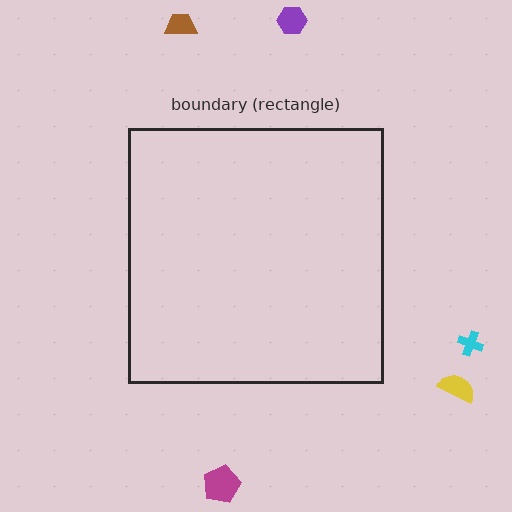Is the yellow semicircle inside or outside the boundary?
Outside.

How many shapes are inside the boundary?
0 inside, 5 outside.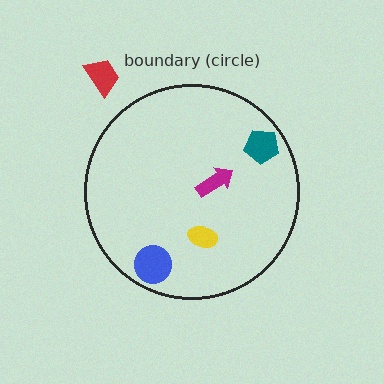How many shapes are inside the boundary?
4 inside, 1 outside.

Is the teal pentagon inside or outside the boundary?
Inside.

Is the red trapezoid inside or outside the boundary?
Outside.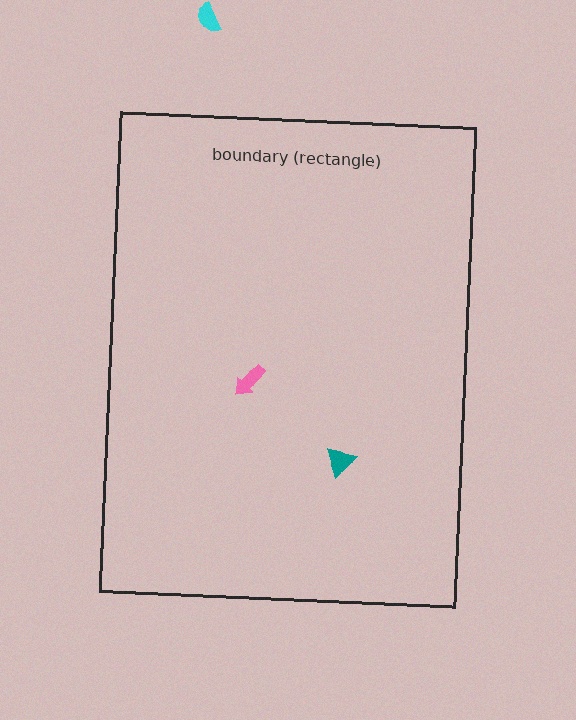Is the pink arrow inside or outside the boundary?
Inside.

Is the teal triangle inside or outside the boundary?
Inside.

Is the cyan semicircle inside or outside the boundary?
Outside.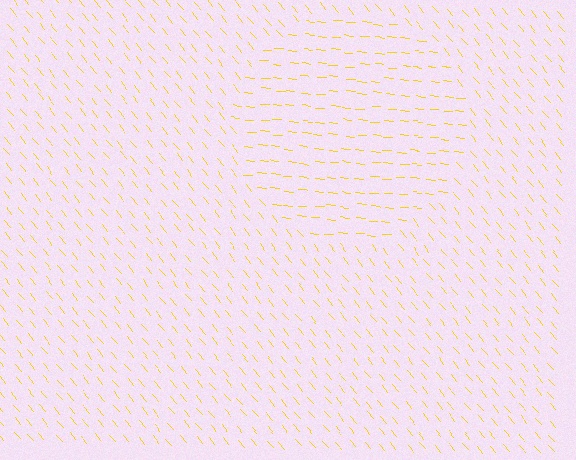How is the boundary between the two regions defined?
The boundary is defined purely by a change in line orientation (approximately 45 degrees difference). All lines are the same color and thickness.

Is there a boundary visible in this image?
Yes, there is a texture boundary formed by a change in line orientation.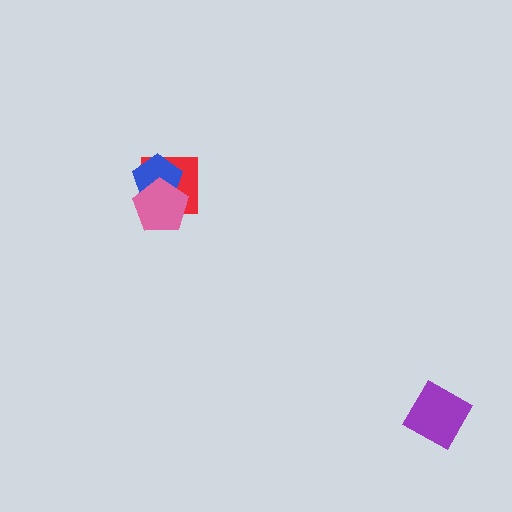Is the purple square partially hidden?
No, no other shape covers it.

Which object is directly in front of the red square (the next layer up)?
The blue pentagon is directly in front of the red square.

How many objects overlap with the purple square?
0 objects overlap with the purple square.